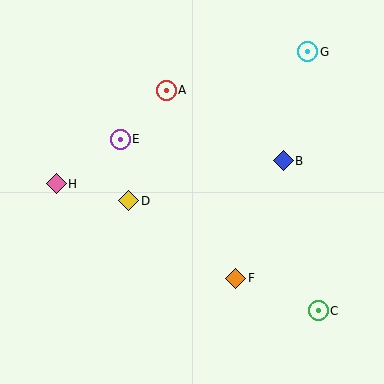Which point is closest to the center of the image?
Point D at (129, 201) is closest to the center.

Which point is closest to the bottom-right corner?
Point C is closest to the bottom-right corner.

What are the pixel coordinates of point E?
Point E is at (120, 139).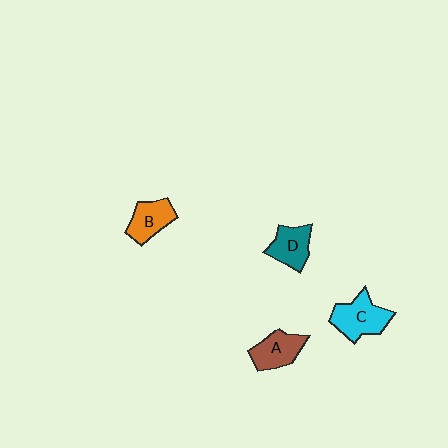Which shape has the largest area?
Shape C (cyan).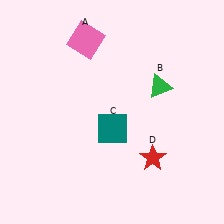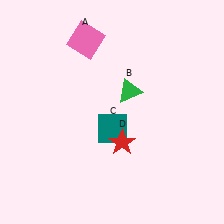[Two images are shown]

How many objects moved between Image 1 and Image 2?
2 objects moved between the two images.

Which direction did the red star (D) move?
The red star (D) moved left.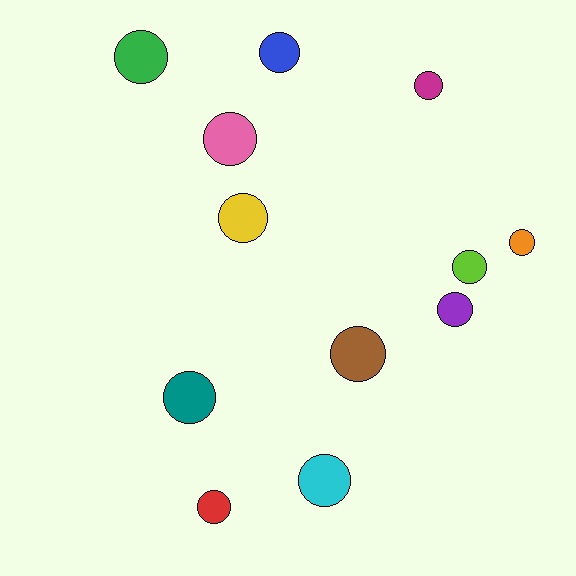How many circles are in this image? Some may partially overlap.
There are 12 circles.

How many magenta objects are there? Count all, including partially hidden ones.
There is 1 magenta object.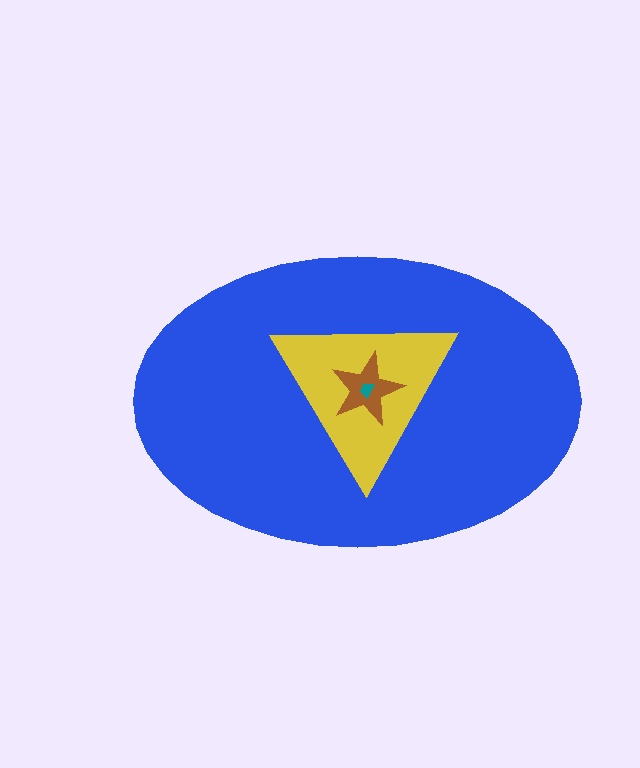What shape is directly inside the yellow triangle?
The brown star.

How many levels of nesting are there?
4.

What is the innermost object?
The teal trapezoid.